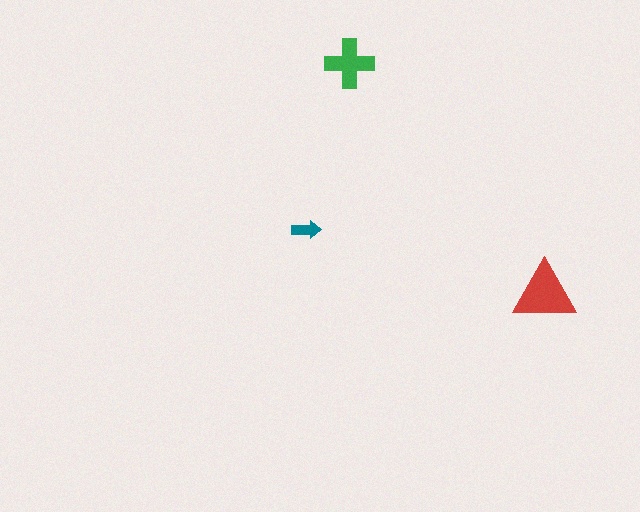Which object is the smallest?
The teal arrow.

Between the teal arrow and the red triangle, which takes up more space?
The red triangle.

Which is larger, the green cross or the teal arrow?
The green cross.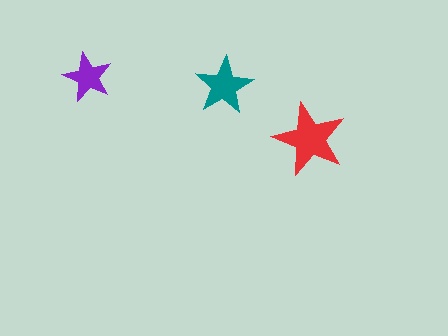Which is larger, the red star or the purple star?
The red one.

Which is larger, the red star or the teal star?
The red one.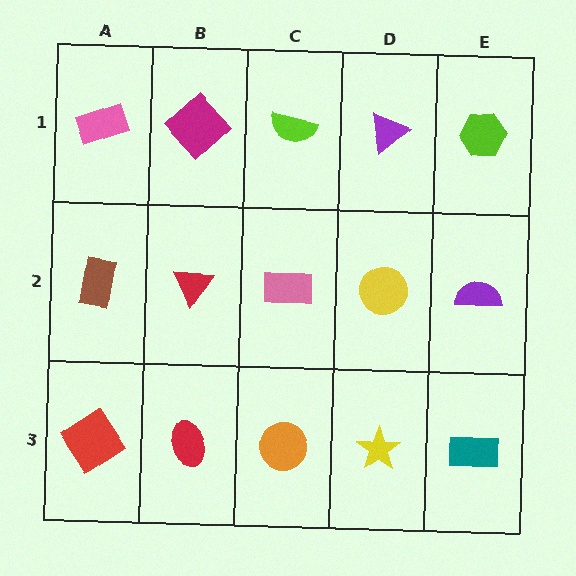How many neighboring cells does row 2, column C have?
4.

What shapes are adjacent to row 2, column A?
A pink rectangle (row 1, column A), a red diamond (row 3, column A), a red triangle (row 2, column B).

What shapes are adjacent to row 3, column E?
A purple semicircle (row 2, column E), a yellow star (row 3, column D).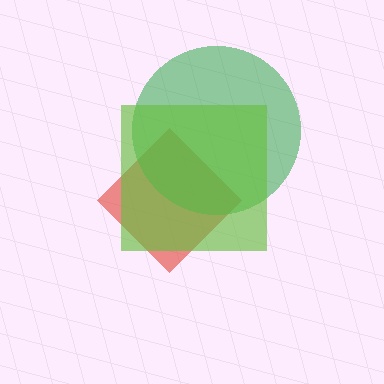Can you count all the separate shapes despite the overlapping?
Yes, there are 3 separate shapes.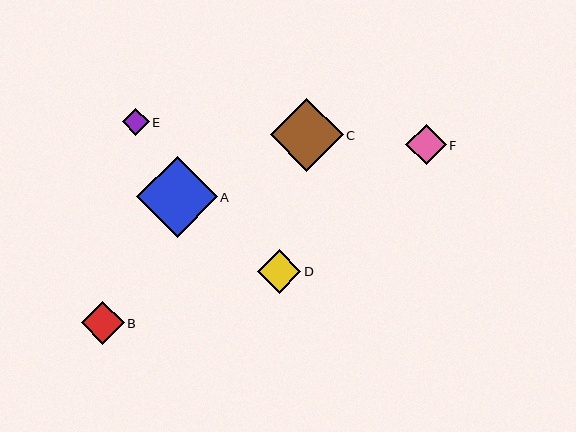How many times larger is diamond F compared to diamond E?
Diamond F is approximately 1.5 times the size of diamond E.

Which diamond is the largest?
Diamond A is the largest with a size of approximately 81 pixels.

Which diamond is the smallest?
Diamond E is the smallest with a size of approximately 27 pixels.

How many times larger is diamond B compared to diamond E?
Diamond B is approximately 1.6 times the size of diamond E.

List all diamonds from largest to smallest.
From largest to smallest: A, C, D, B, F, E.